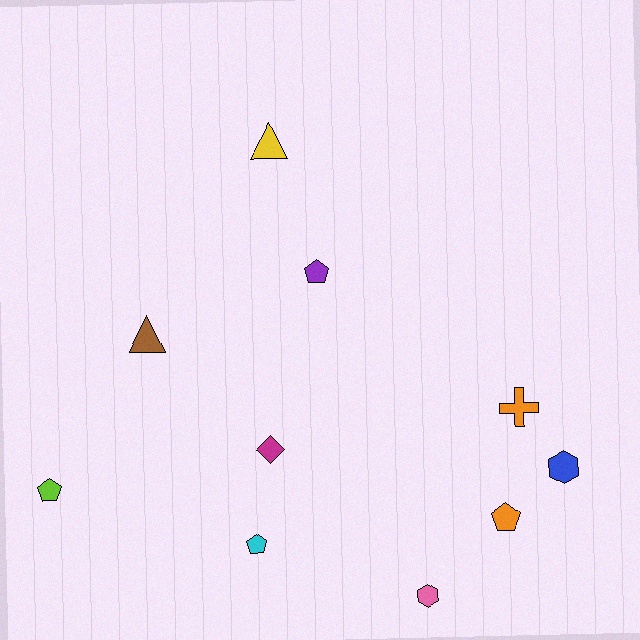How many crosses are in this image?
There is 1 cross.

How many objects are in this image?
There are 10 objects.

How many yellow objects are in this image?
There is 1 yellow object.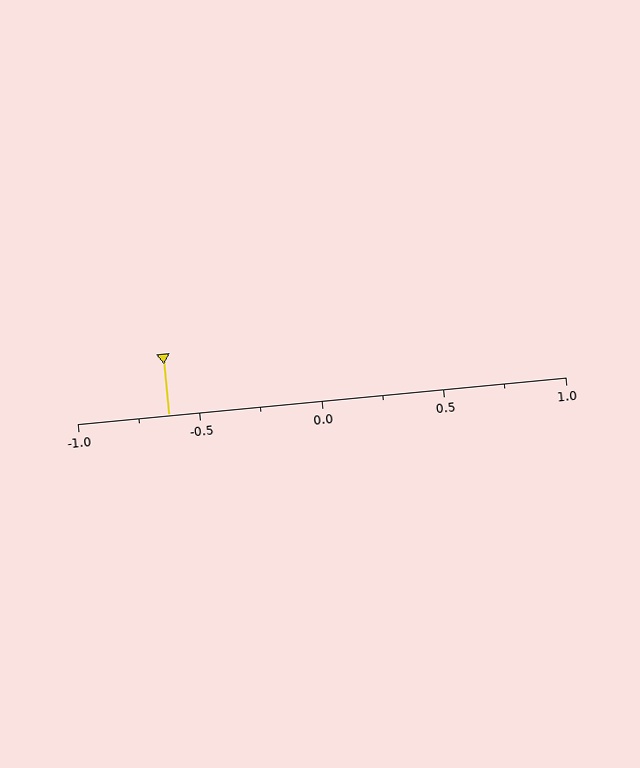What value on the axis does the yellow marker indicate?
The marker indicates approximately -0.62.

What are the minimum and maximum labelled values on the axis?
The axis runs from -1.0 to 1.0.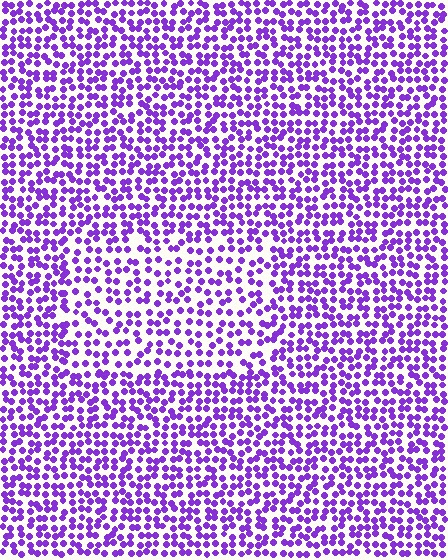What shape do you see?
I see a rectangle.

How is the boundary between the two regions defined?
The boundary is defined by a change in element density (approximately 1.5x ratio). All elements are the same color, size, and shape.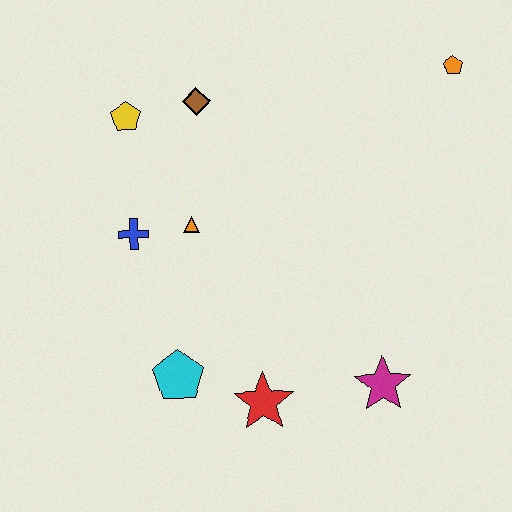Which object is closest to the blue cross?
The orange triangle is closest to the blue cross.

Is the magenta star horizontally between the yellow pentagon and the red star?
No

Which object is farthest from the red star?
The orange pentagon is farthest from the red star.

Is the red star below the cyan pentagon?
Yes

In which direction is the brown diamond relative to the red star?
The brown diamond is above the red star.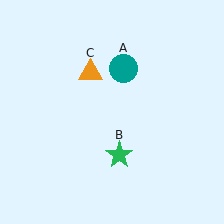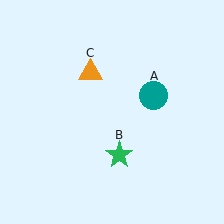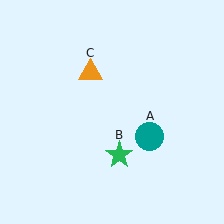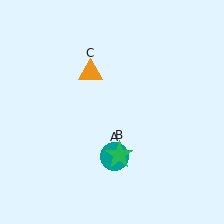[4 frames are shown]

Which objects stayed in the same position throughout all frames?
Green star (object B) and orange triangle (object C) remained stationary.